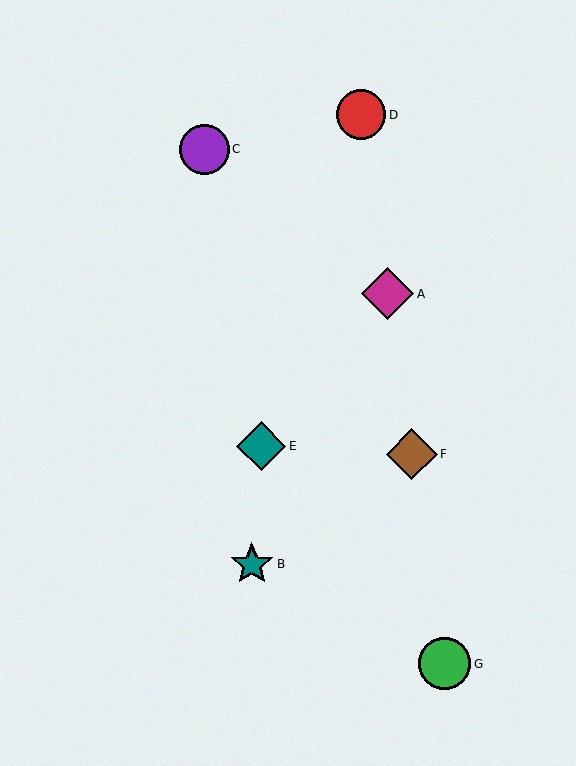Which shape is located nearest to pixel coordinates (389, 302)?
The magenta diamond (labeled A) at (388, 294) is nearest to that location.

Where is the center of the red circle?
The center of the red circle is at (361, 115).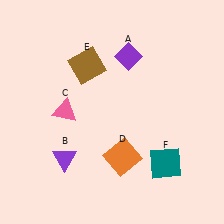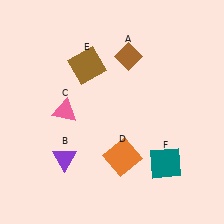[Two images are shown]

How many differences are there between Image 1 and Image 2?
There is 1 difference between the two images.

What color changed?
The diamond (A) changed from purple in Image 1 to brown in Image 2.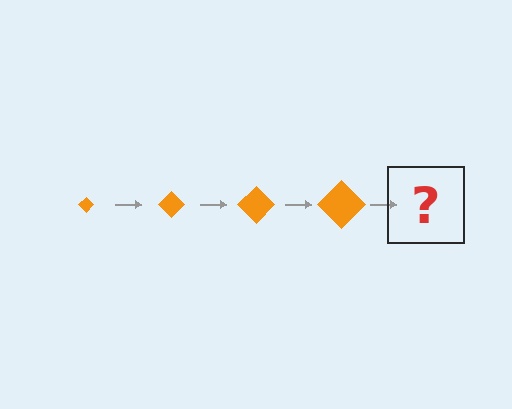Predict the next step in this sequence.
The next step is an orange diamond, larger than the previous one.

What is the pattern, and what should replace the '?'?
The pattern is that the diamond gets progressively larger each step. The '?' should be an orange diamond, larger than the previous one.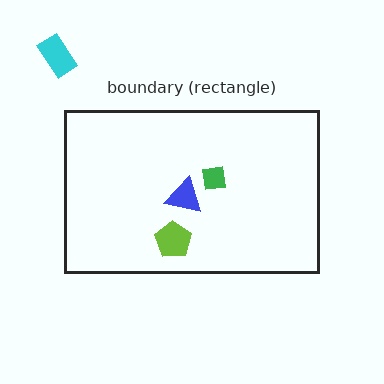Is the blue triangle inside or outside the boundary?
Inside.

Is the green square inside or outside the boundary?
Inside.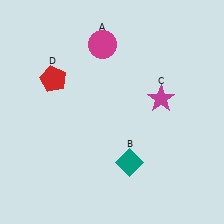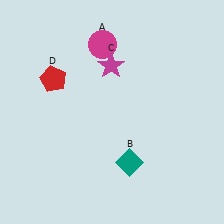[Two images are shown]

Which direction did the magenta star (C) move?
The magenta star (C) moved left.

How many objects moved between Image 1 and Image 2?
1 object moved between the two images.